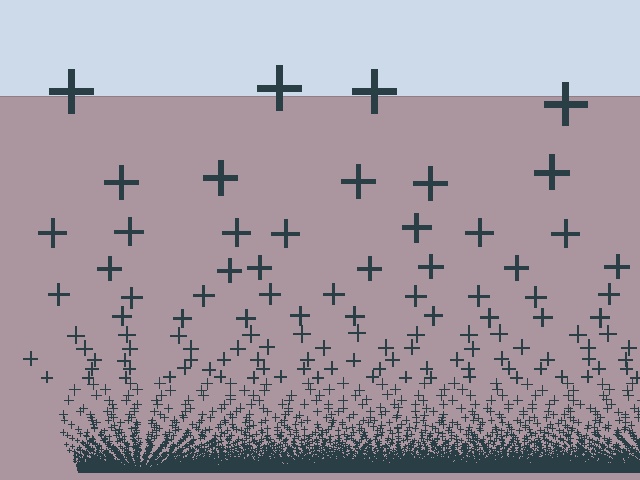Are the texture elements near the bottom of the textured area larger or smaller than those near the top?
Smaller. The gradient is inverted — elements near the bottom are smaller and denser.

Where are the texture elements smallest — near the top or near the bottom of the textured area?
Near the bottom.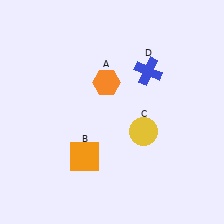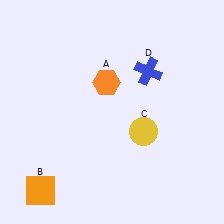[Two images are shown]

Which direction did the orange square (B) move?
The orange square (B) moved left.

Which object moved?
The orange square (B) moved left.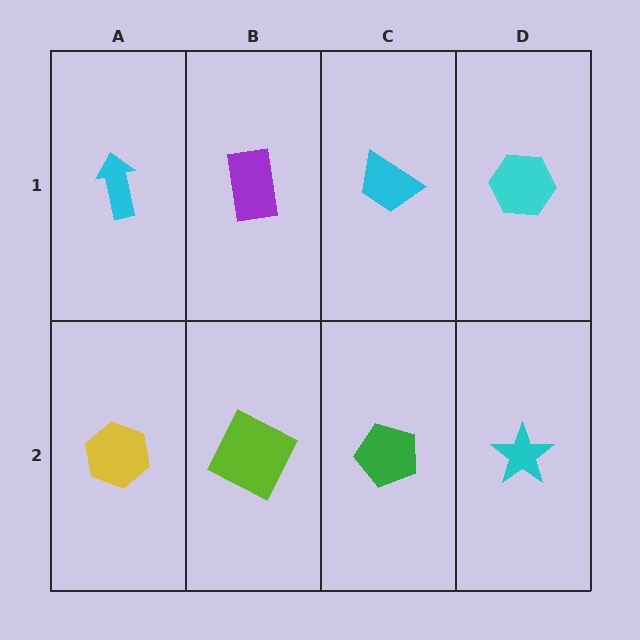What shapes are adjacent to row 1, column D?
A cyan star (row 2, column D), a cyan trapezoid (row 1, column C).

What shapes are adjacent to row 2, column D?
A cyan hexagon (row 1, column D), a green pentagon (row 2, column C).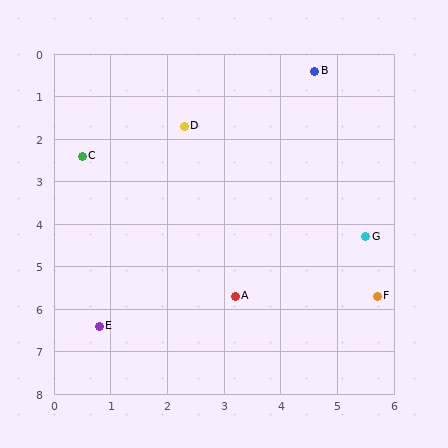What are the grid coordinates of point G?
Point G is at approximately (5.5, 4.3).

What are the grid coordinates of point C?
Point C is at approximately (0.5, 2.4).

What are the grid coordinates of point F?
Point F is at approximately (5.7, 5.7).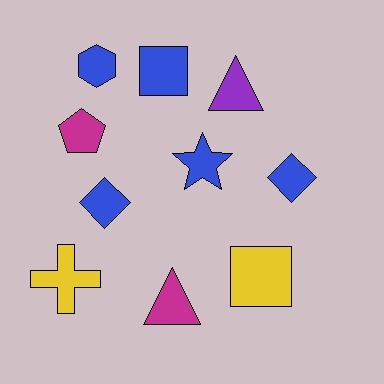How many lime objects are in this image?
There are no lime objects.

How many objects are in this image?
There are 10 objects.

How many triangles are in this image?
There are 2 triangles.